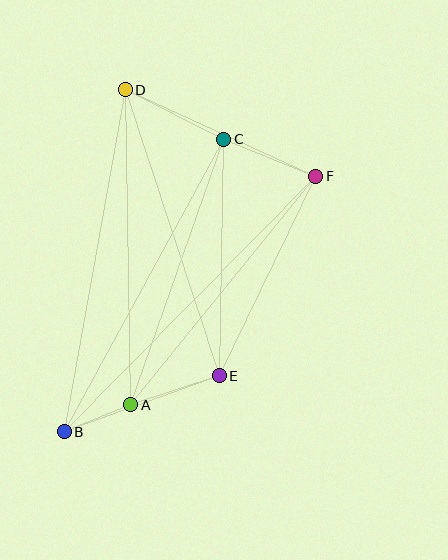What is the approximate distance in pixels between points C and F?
The distance between C and F is approximately 100 pixels.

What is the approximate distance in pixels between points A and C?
The distance between A and C is approximately 281 pixels.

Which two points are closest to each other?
Points A and B are closest to each other.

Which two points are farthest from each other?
Points B and F are farthest from each other.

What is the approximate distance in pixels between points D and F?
The distance between D and F is approximately 210 pixels.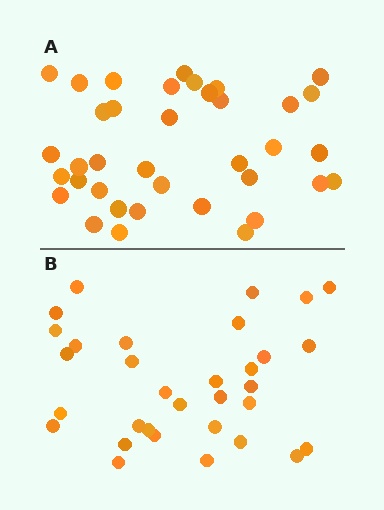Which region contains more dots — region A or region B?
Region A (the top region) has more dots.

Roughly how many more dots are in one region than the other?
Region A has about 5 more dots than region B.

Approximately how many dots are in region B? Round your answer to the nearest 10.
About 30 dots. (The exact count is 32, which rounds to 30.)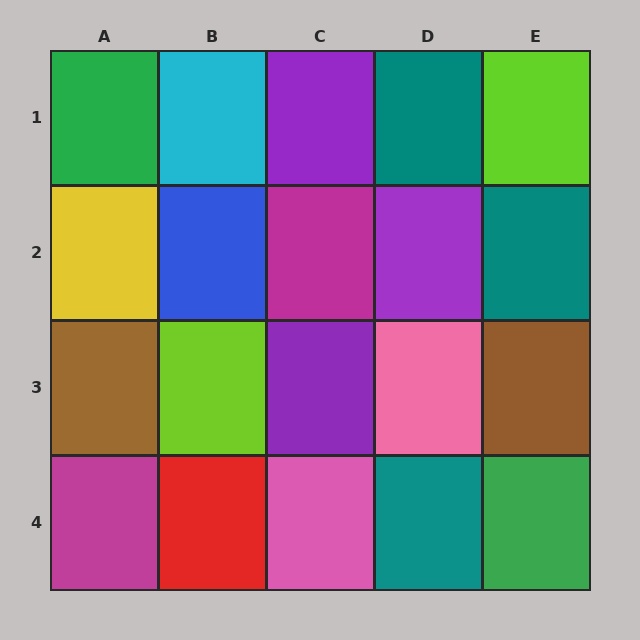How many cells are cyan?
1 cell is cyan.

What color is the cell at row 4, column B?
Red.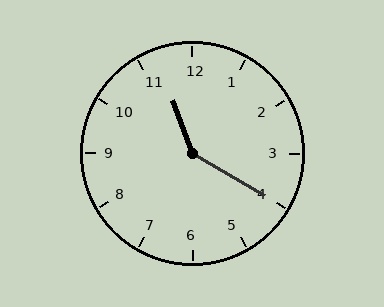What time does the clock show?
11:20.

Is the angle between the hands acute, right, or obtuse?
It is obtuse.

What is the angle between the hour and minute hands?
Approximately 140 degrees.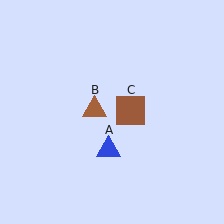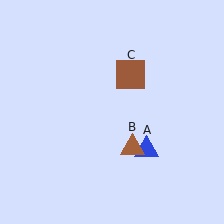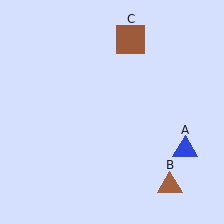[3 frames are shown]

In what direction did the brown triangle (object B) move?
The brown triangle (object B) moved down and to the right.